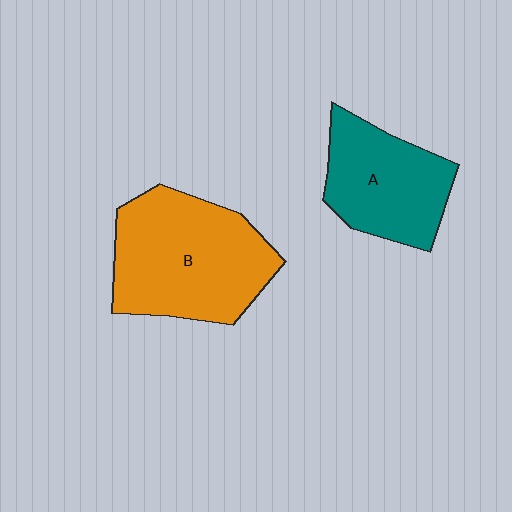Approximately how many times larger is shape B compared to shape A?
Approximately 1.4 times.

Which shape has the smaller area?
Shape A (teal).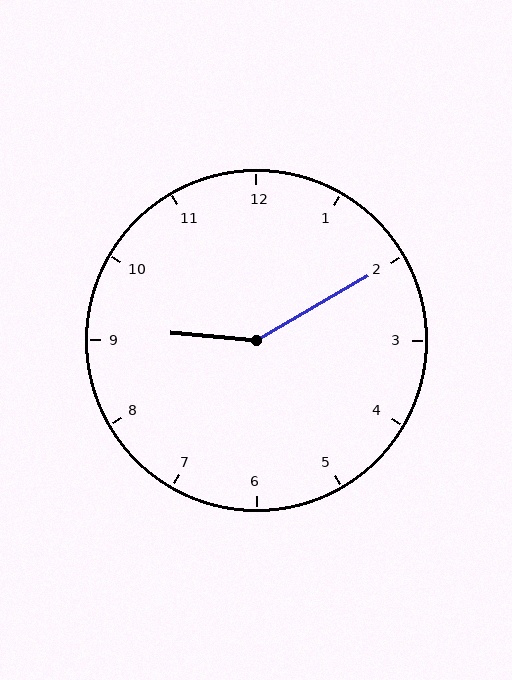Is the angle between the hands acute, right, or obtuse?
It is obtuse.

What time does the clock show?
9:10.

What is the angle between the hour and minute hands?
Approximately 145 degrees.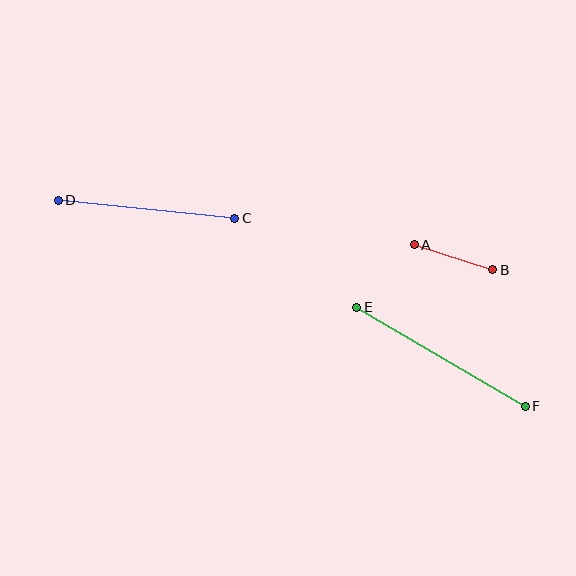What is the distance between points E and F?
The distance is approximately 195 pixels.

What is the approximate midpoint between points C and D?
The midpoint is at approximately (146, 209) pixels.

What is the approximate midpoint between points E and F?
The midpoint is at approximately (441, 357) pixels.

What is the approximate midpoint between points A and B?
The midpoint is at approximately (454, 257) pixels.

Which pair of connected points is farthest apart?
Points E and F are farthest apart.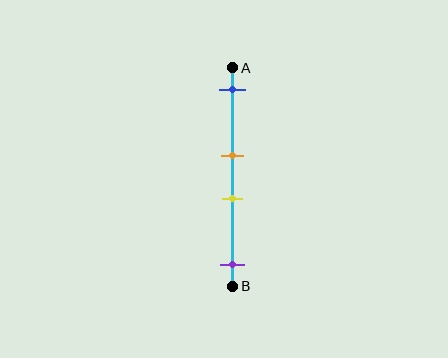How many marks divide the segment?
There are 4 marks dividing the segment.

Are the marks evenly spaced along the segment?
No, the marks are not evenly spaced.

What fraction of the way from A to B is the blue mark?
The blue mark is approximately 10% (0.1) of the way from A to B.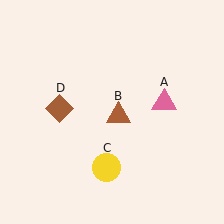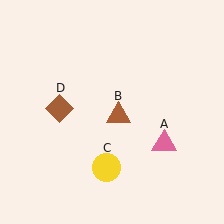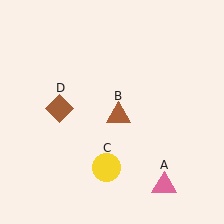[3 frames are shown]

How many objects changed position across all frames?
1 object changed position: pink triangle (object A).